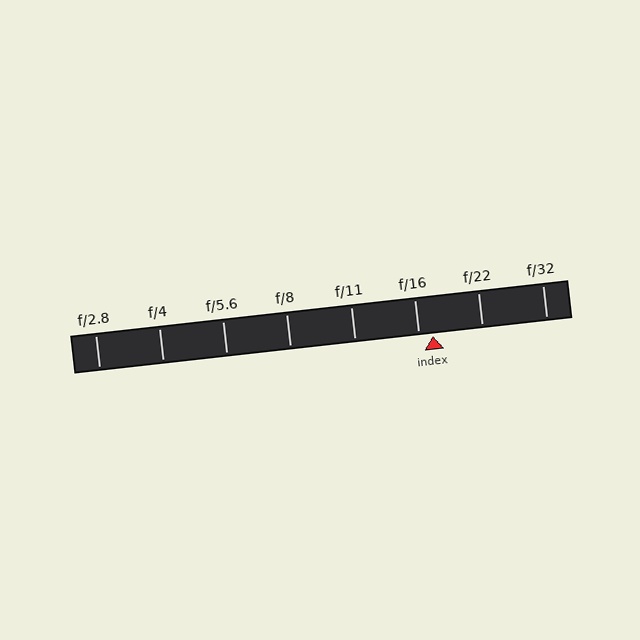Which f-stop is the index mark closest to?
The index mark is closest to f/16.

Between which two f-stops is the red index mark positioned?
The index mark is between f/16 and f/22.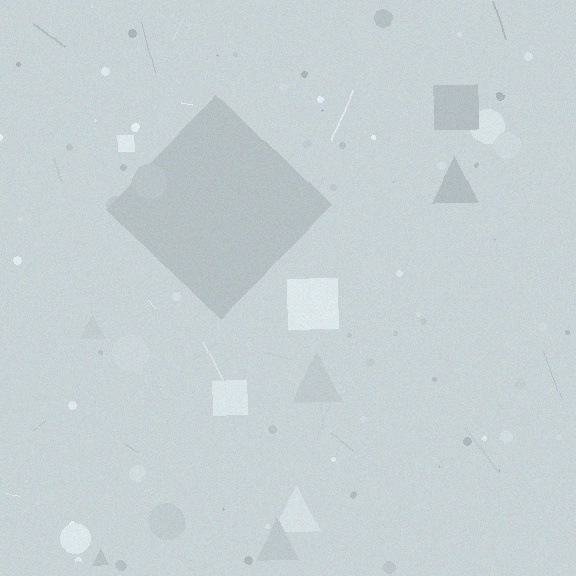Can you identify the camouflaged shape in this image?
The camouflaged shape is a diamond.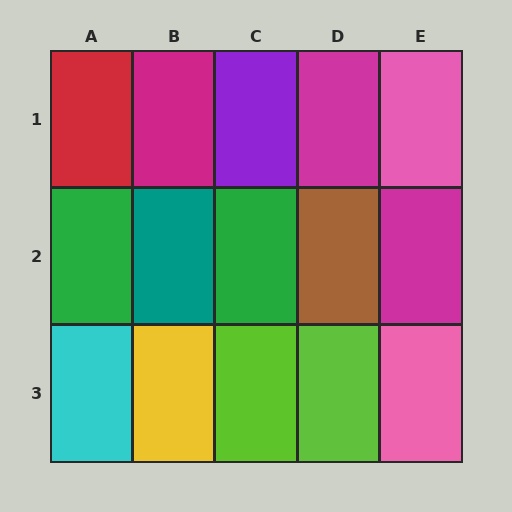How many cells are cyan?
1 cell is cyan.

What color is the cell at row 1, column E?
Pink.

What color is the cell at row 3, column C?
Lime.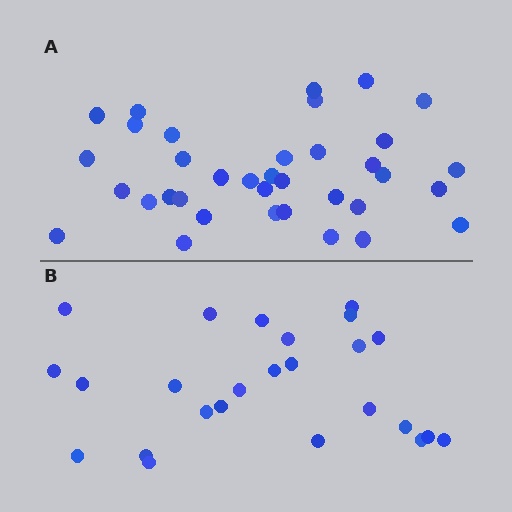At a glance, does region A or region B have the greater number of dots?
Region A (the top region) has more dots.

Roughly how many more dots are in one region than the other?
Region A has roughly 12 or so more dots than region B.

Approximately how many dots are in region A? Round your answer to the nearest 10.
About 40 dots. (The exact count is 36, which rounds to 40.)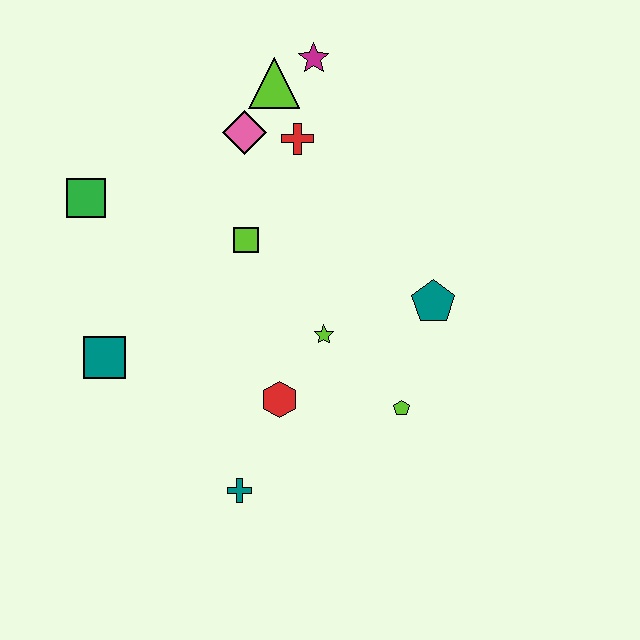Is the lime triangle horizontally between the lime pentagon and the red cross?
No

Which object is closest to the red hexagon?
The lime star is closest to the red hexagon.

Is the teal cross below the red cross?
Yes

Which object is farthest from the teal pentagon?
The green square is farthest from the teal pentagon.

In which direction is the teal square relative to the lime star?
The teal square is to the left of the lime star.